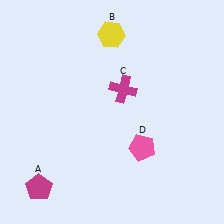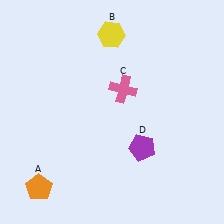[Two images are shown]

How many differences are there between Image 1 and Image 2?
There are 3 differences between the two images.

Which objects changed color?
A changed from magenta to orange. C changed from magenta to pink. D changed from pink to purple.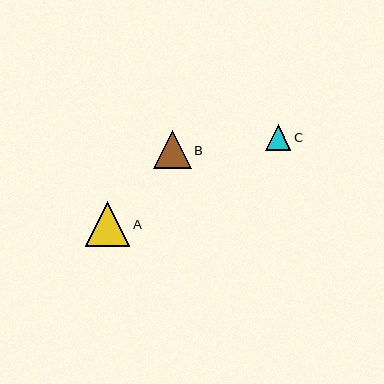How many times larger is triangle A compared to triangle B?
Triangle A is approximately 1.2 times the size of triangle B.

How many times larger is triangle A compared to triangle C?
Triangle A is approximately 1.7 times the size of triangle C.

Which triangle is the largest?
Triangle A is the largest with a size of approximately 44 pixels.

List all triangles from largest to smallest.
From largest to smallest: A, B, C.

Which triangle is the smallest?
Triangle C is the smallest with a size of approximately 25 pixels.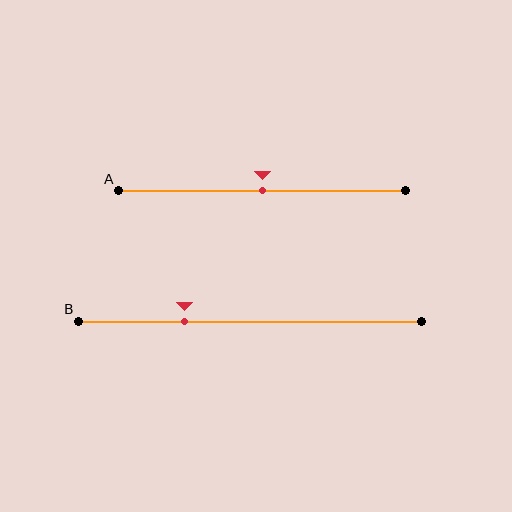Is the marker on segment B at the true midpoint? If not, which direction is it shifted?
No, the marker on segment B is shifted to the left by about 19% of the segment length.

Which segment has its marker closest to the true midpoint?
Segment A has its marker closest to the true midpoint.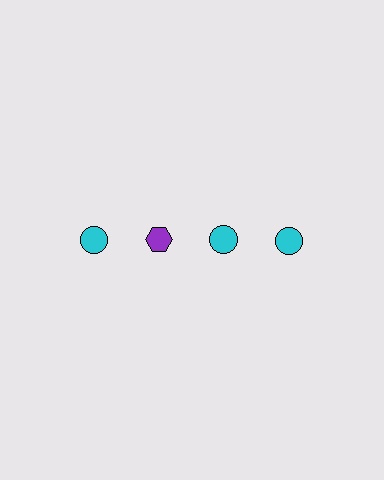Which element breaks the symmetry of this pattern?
The purple hexagon in the top row, second from left column breaks the symmetry. All other shapes are cyan circles.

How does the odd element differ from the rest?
It differs in both color (purple instead of cyan) and shape (hexagon instead of circle).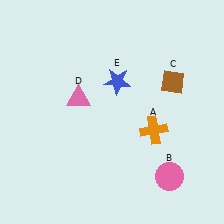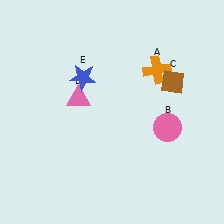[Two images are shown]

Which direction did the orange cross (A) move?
The orange cross (A) moved up.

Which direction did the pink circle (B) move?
The pink circle (B) moved up.